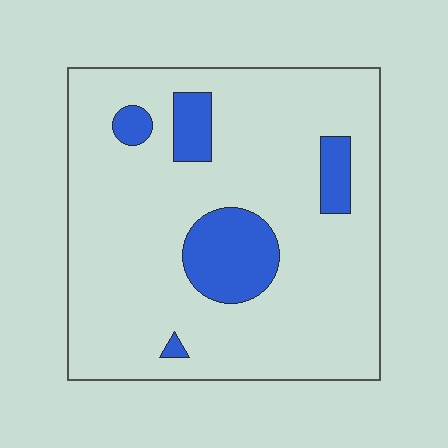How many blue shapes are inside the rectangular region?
5.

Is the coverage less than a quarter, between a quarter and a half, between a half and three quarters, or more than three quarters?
Less than a quarter.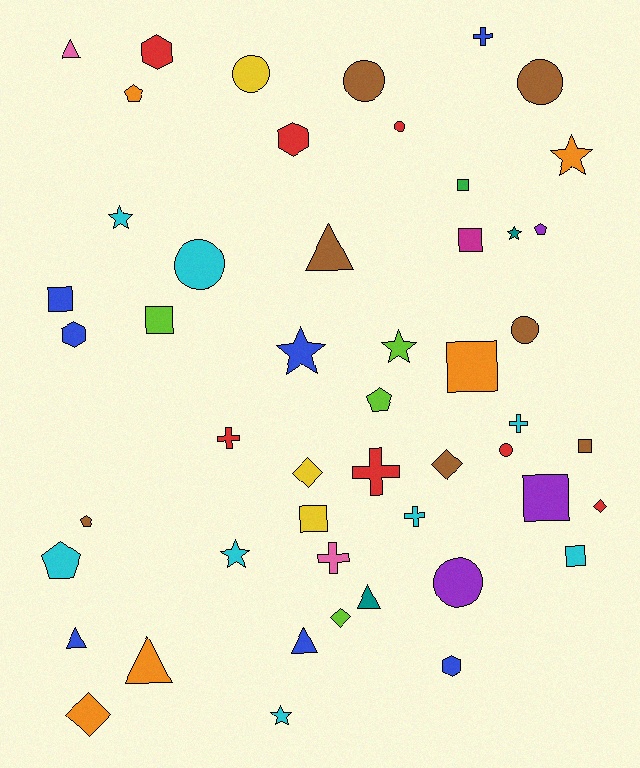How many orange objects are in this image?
There are 5 orange objects.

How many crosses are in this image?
There are 6 crosses.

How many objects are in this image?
There are 50 objects.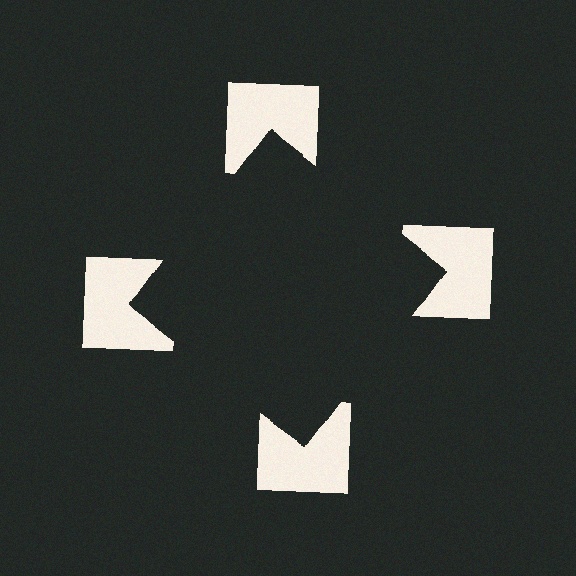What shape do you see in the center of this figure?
An illusory square — its edges are inferred from the aligned wedge cuts in the notched squares, not physically drawn.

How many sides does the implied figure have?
4 sides.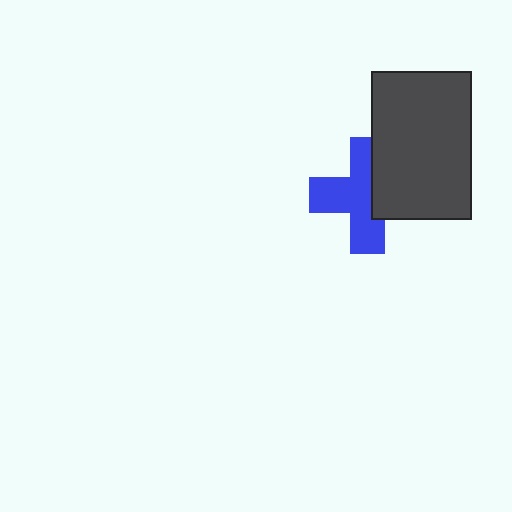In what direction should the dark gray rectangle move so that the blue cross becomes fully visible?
The dark gray rectangle should move right. That is the shortest direction to clear the overlap and leave the blue cross fully visible.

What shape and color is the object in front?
The object in front is a dark gray rectangle.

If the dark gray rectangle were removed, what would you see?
You would see the complete blue cross.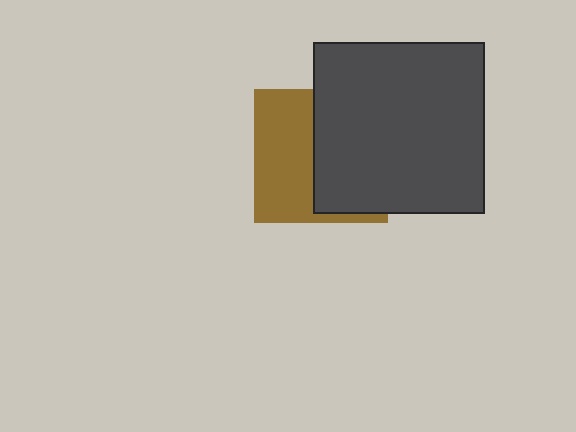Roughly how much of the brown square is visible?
About half of it is visible (roughly 49%).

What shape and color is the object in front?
The object in front is a dark gray square.